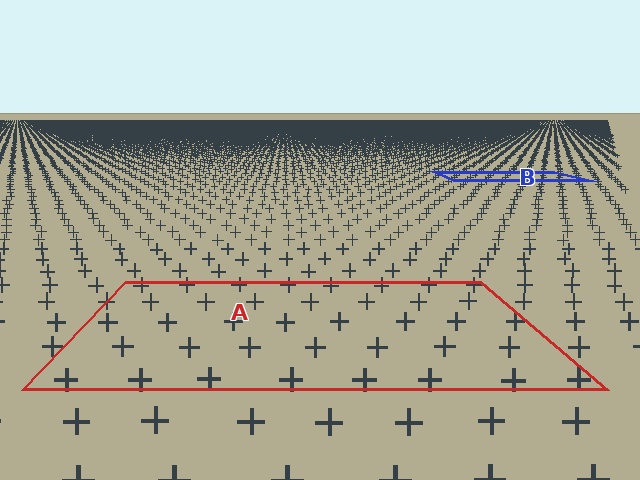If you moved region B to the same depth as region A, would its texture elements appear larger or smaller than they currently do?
They would appear larger. At a closer depth, the same texture elements are projected at a bigger on-screen size.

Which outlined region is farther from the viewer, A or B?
Region B is farther from the viewer — the texture elements inside it appear smaller and more densely packed.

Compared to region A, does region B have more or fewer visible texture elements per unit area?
Region B has more texture elements per unit area — they are packed more densely because it is farther away.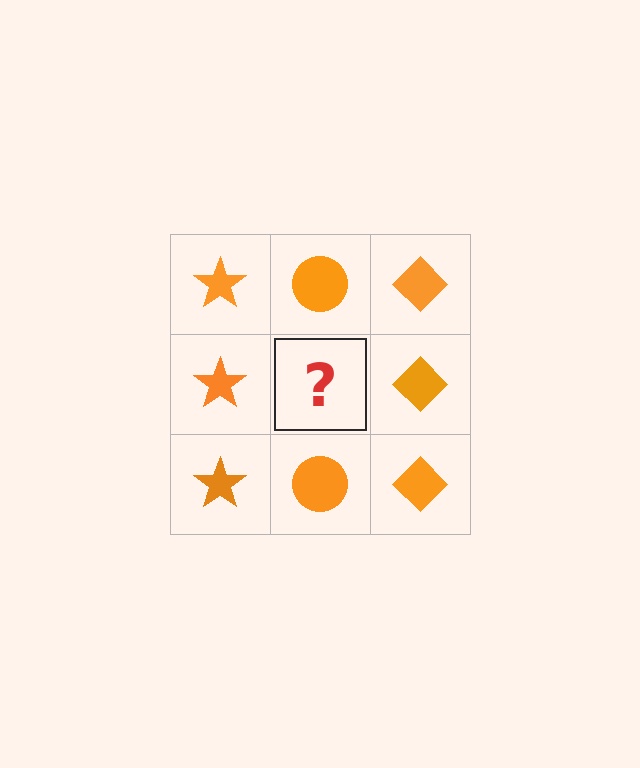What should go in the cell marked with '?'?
The missing cell should contain an orange circle.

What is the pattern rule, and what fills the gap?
The rule is that each column has a consistent shape. The gap should be filled with an orange circle.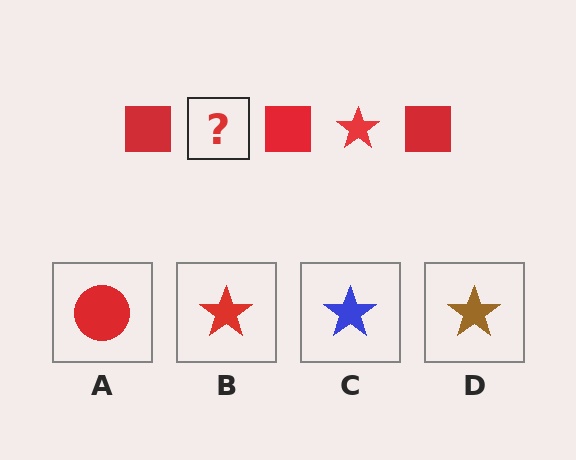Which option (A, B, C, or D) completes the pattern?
B.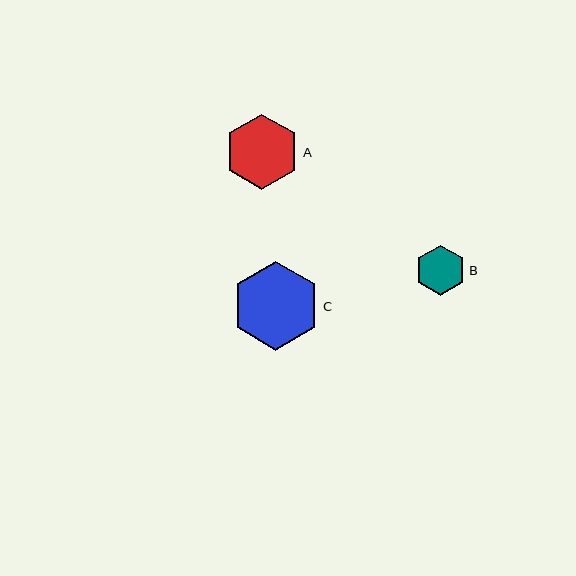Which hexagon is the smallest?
Hexagon B is the smallest with a size of approximately 50 pixels.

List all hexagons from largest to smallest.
From largest to smallest: C, A, B.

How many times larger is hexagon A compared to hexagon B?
Hexagon A is approximately 1.5 times the size of hexagon B.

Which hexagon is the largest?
Hexagon C is the largest with a size of approximately 89 pixels.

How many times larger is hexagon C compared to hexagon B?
Hexagon C is approximately 1.8 times the size of hexagon B.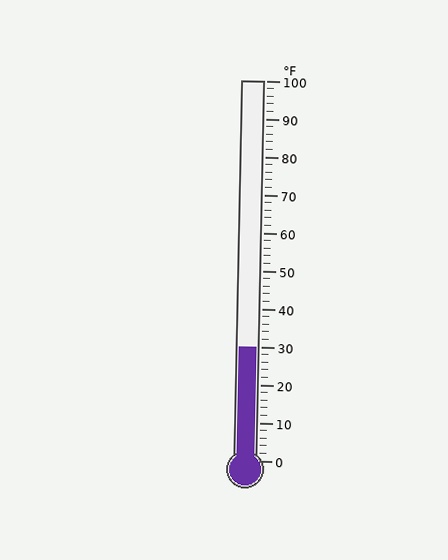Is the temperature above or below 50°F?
The temperature is below 50°F.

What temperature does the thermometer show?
The thermometer shows approximately 30°F.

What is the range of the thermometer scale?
The thermometer scale ranges from 0°F to 100°F.